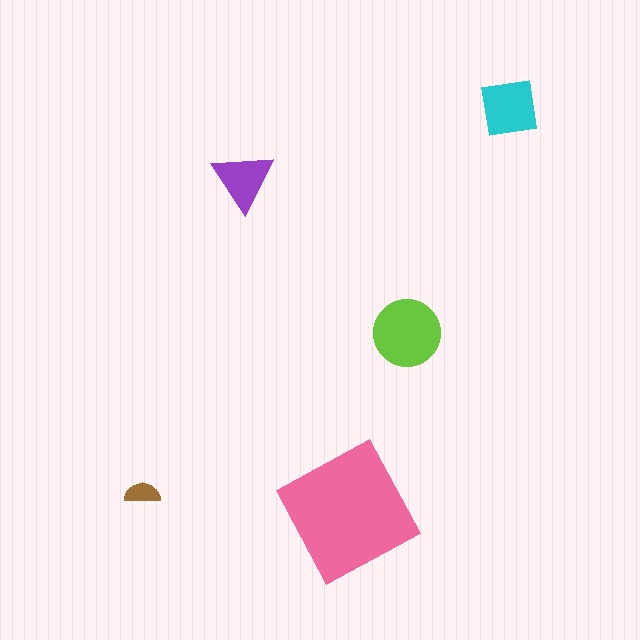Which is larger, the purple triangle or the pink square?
The pink square.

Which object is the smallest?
The brown semicircle.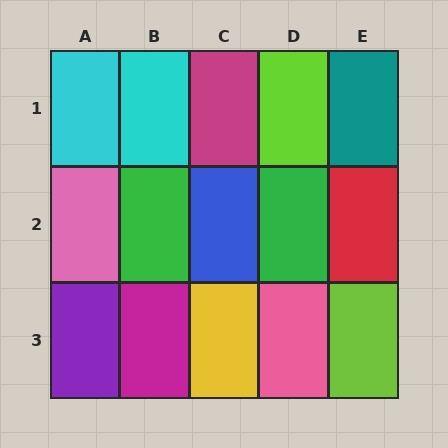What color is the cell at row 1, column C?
Magenta.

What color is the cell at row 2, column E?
Red.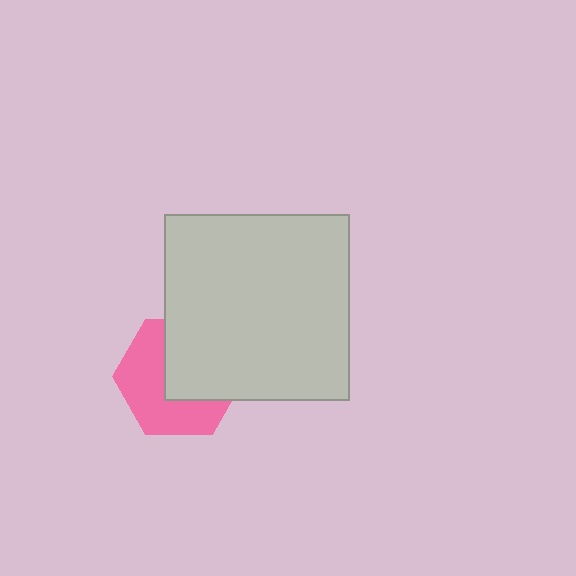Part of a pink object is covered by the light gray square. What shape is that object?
It is a hexagon.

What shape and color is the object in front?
The object in front is a light gray square.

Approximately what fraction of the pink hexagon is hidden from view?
Roughly 48% of the pink hexagon is hidden behind the light gray square.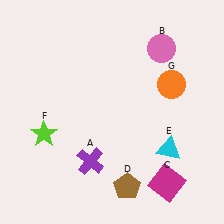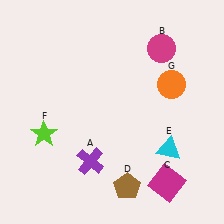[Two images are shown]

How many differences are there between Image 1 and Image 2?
There is 1 difference between the two images.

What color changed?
The circle (B) changed from pink in Image 1 to magenta in Image 2.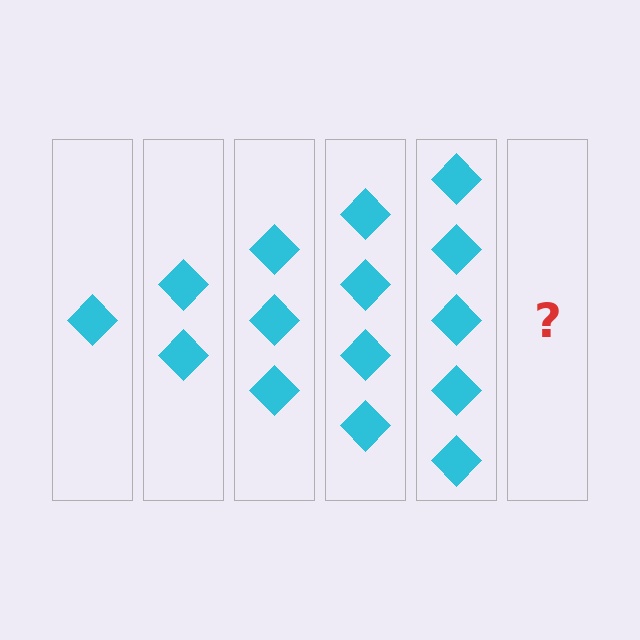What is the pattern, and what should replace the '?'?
The pattern is that each step adds one more diamond. The '?' should be 6 diamonds.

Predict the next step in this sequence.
The next step is 6 diamonds.